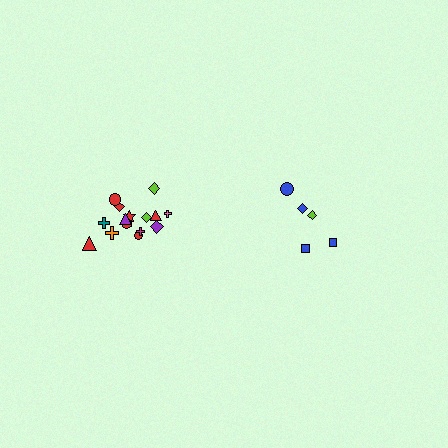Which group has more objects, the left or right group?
The left group.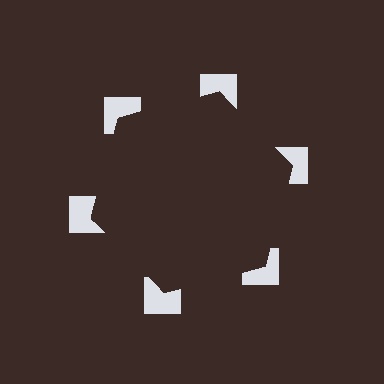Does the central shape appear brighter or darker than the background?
It typically appears slightly darker than the background, even though no actual brightness change is drawn.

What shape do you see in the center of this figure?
An illusory hexagon — its edges are inferred from the aligned wedge cuts in the notched squares, not physically drawn.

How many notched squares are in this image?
There are 6 — one at each vertex of the illusory hexagon.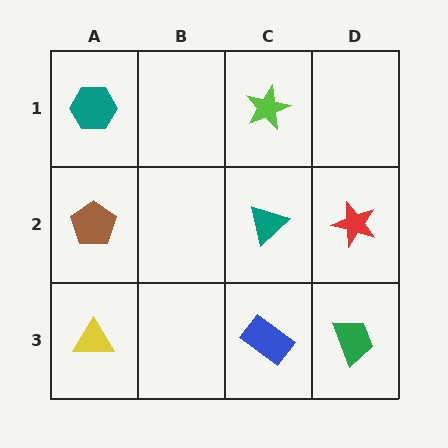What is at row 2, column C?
A teal triangle.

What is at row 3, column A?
A yellow triangle.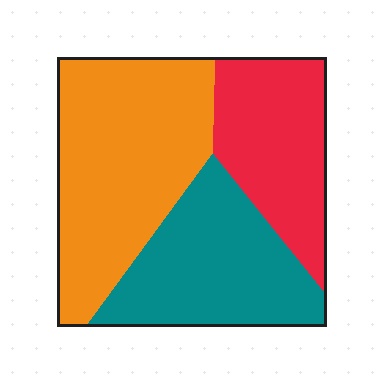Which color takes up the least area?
Red, at roughly 25%.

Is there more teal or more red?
Teal.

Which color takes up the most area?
Orange, at roughly 45%.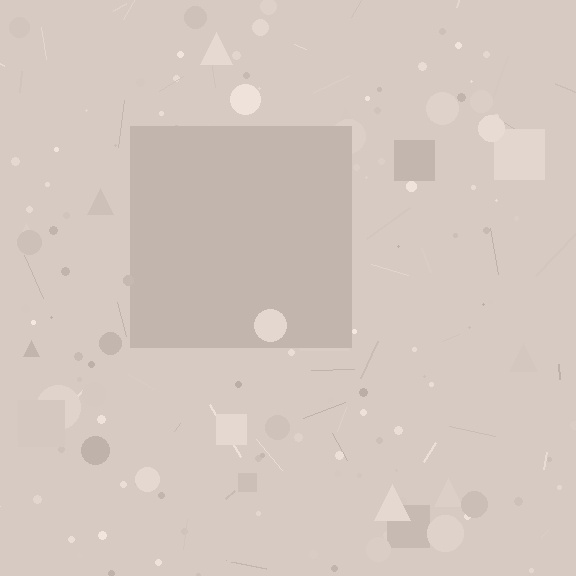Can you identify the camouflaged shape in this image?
The camouflaged shape is a square.